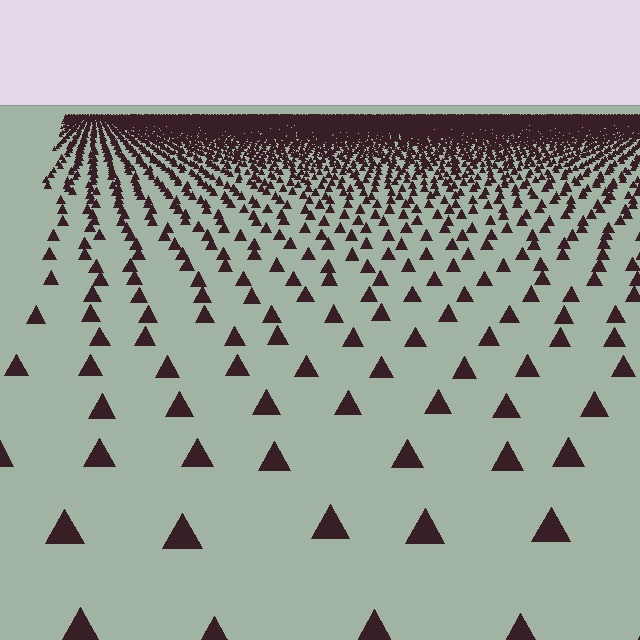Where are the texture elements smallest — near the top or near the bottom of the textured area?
Near the top.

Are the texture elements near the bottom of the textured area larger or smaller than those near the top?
Larger. Near the bottom, elements are closer to the viewer and appear at a bigger on-screen size.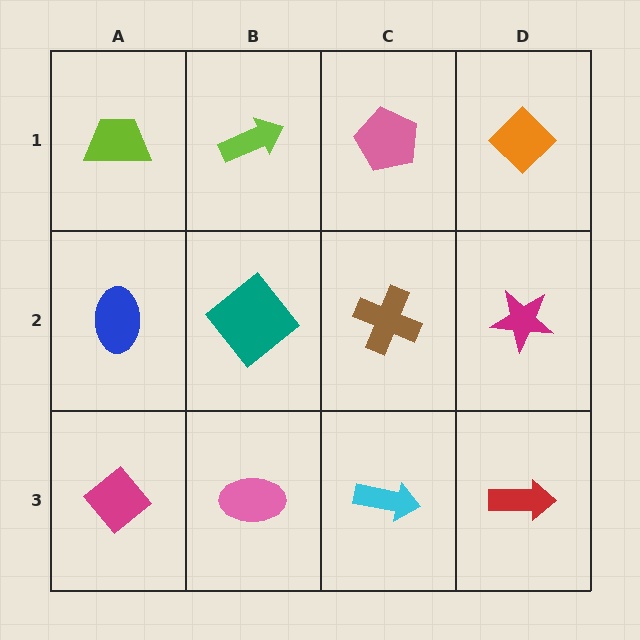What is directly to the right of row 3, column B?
A cyan arrow.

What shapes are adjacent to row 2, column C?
A pink pentagon (row 1, column C), a cyan arrow (row 3, column C), a teal diamond (row 2, column B), a magenta star (row 2, column D).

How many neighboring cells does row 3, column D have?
2.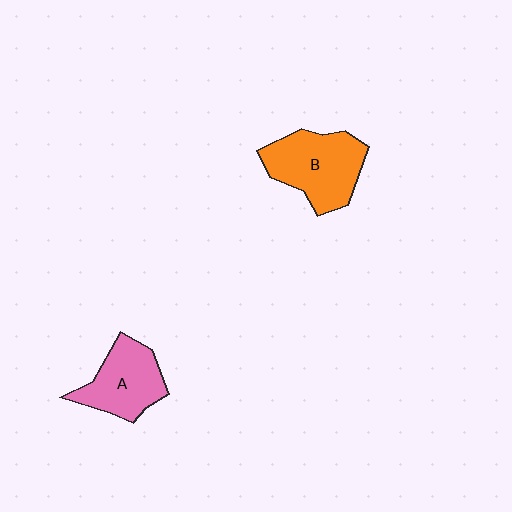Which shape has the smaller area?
Shape A (pink).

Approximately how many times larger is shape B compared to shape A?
Approximately 1.3 times.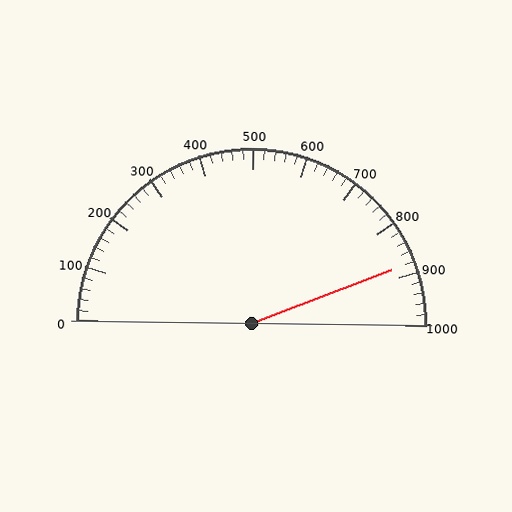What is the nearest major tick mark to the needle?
The nearest major tick mark is 900.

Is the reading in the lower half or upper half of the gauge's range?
The reading is in the upper half of the range (0 to 1000).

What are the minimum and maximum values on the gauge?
The gauge ranges from 0 to 1000.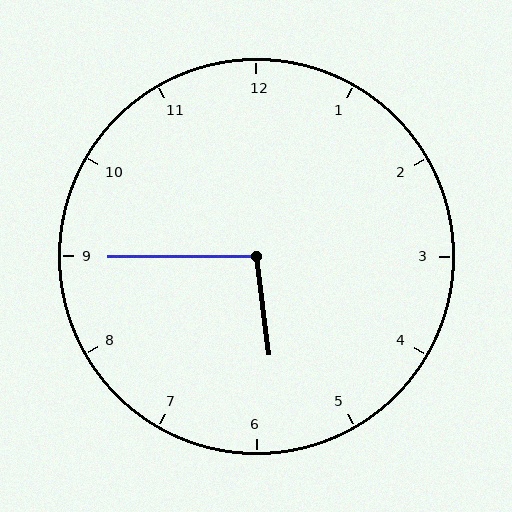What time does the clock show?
5:45.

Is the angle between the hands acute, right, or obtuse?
It is obtuse.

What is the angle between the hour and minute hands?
Approximately 98 degrees.